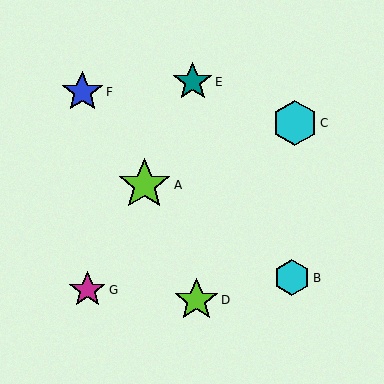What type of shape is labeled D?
Shape D is a lime star.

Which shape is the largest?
The lime star (labeled A) is the largest.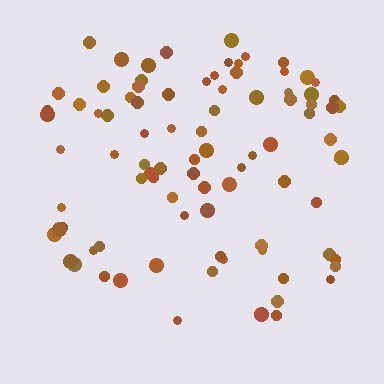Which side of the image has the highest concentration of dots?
The top.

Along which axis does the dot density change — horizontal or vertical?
Vertical.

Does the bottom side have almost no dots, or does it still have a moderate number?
Still a moderate number, just noticeably fewer than the top.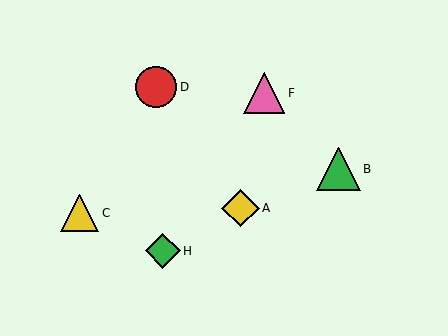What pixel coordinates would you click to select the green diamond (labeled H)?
Click at (163, 251) to select the green diamond H.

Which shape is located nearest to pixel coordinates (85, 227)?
The yellow triangle (labeled C) at (80, 213) is nearest to that location.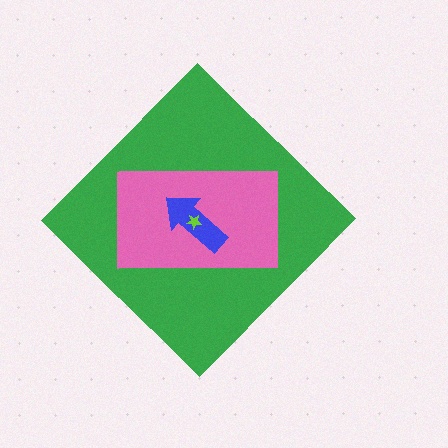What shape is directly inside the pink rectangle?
The blue arrow.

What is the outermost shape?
The green diamond.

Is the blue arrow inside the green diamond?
Yes.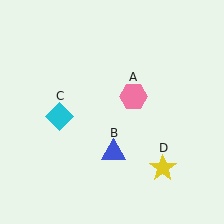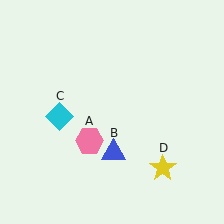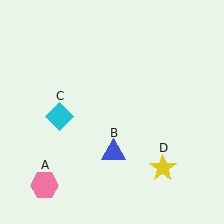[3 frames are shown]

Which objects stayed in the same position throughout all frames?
Blue triangle (object B) and cyan diamond (object C) and yellow star (object D) remained stationary.